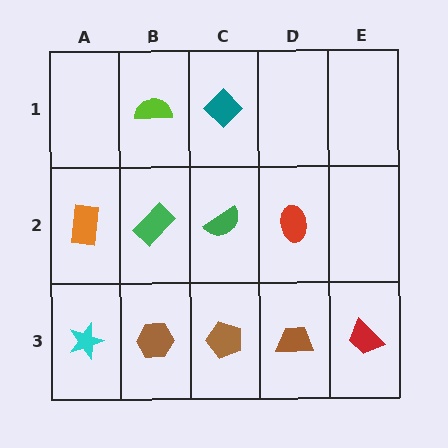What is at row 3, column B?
A brown hexagon.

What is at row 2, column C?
A green semicircle.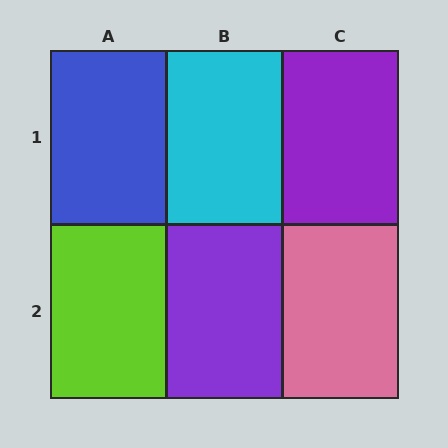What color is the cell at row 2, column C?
Pink.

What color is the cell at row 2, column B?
Purple.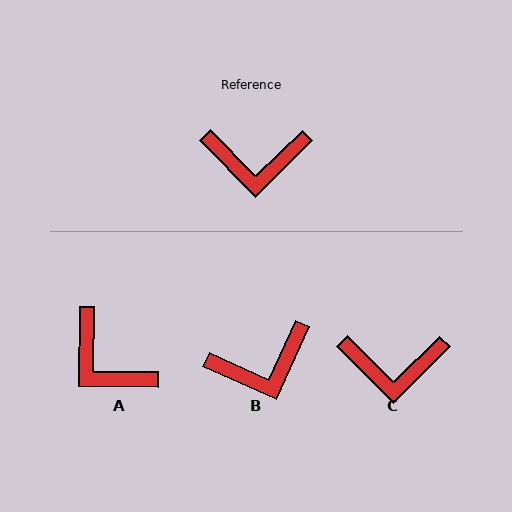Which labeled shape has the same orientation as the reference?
C.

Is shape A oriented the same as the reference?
No, it is off by about 45 degrees.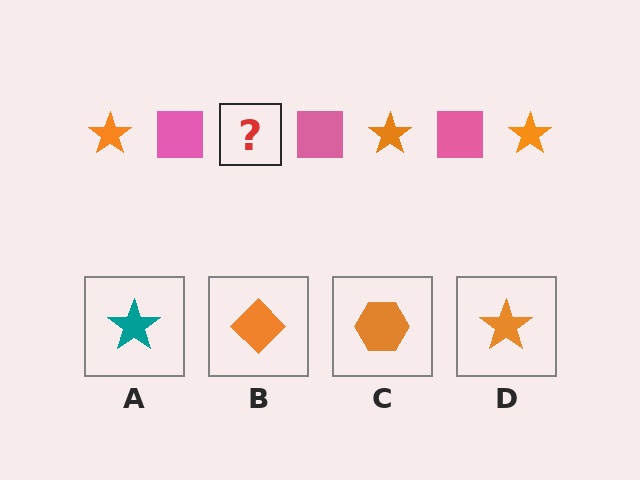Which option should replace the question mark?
Option D.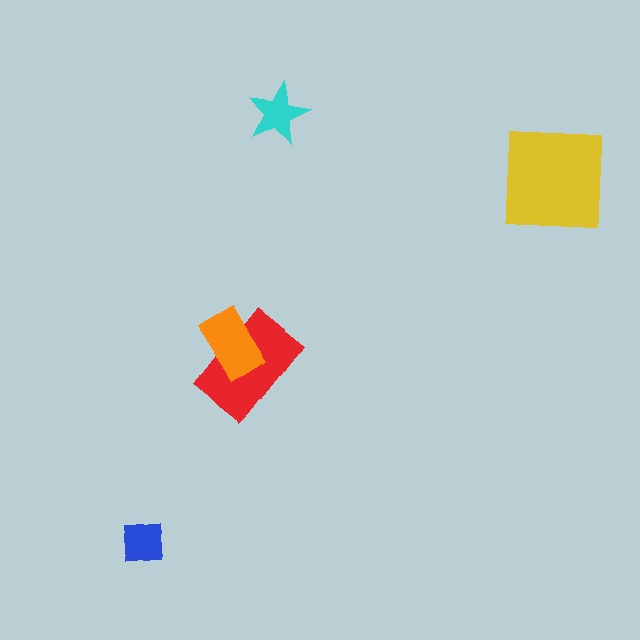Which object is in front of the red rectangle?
The orange rectangle is in front of the red rectangle.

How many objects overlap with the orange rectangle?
1 object overlaps with the orange rectangle.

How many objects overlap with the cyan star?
0 objects overlap with the cyan star.